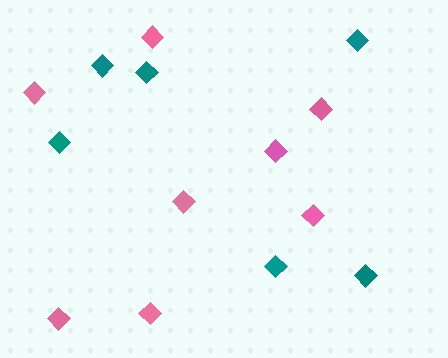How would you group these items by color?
There are 2 groups: one group of teal diamonds (6) and one group of pink diamonds (8).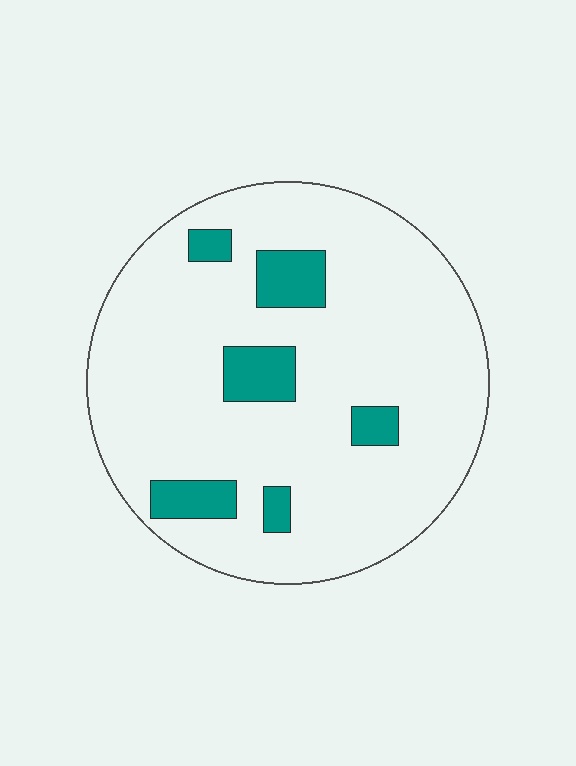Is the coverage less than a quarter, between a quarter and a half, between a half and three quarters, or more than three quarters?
Less than a quarter.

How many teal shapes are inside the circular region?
6.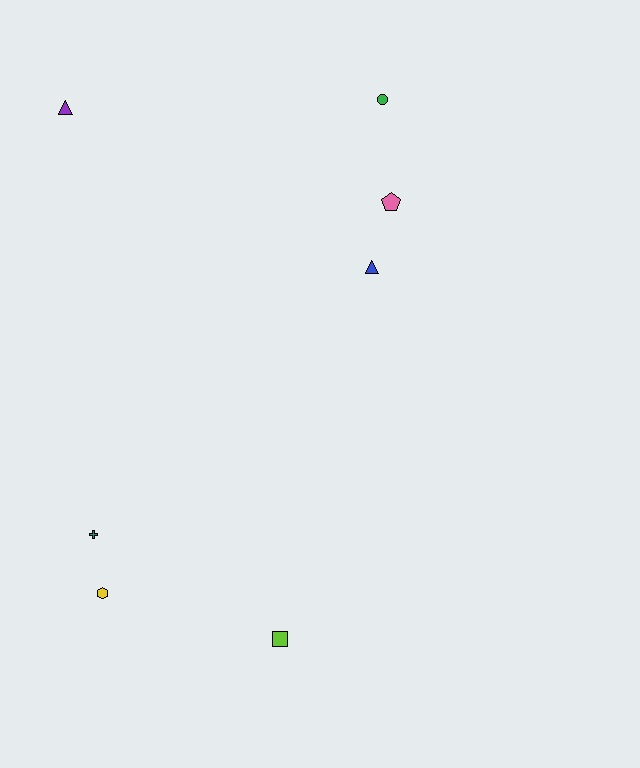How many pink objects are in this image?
There is 1 pink object.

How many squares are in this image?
There is 1 square.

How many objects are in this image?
There are 7 objects.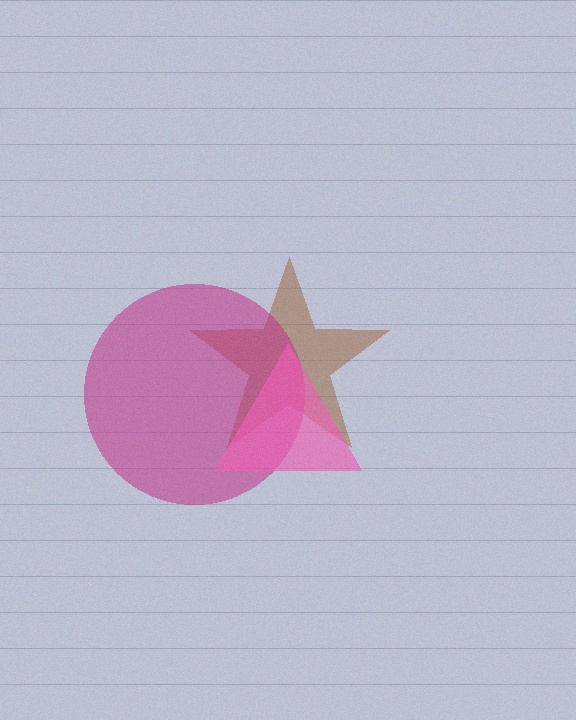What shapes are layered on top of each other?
The layered shapes are: a brown star, a magenta circle, a pink triangle.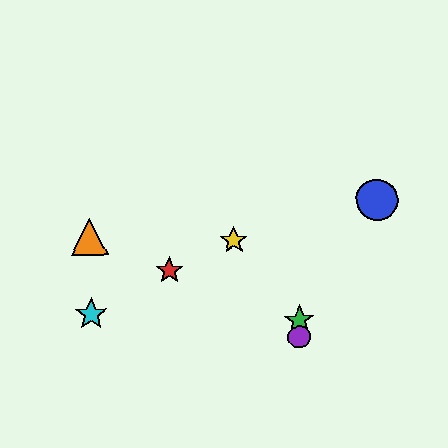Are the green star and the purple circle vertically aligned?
Yes, both are at x≈299.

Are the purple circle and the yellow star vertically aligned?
No, the purple circle is at x≈299 and the yellow star is at x≈234.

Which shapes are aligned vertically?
The green star, the purple circle are aligned vertically.